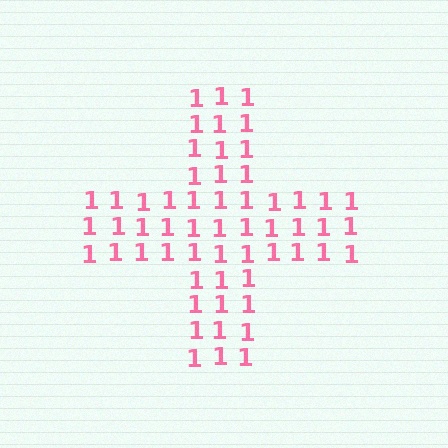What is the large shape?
The large shape is a cross.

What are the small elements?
The small elements are digit 1's.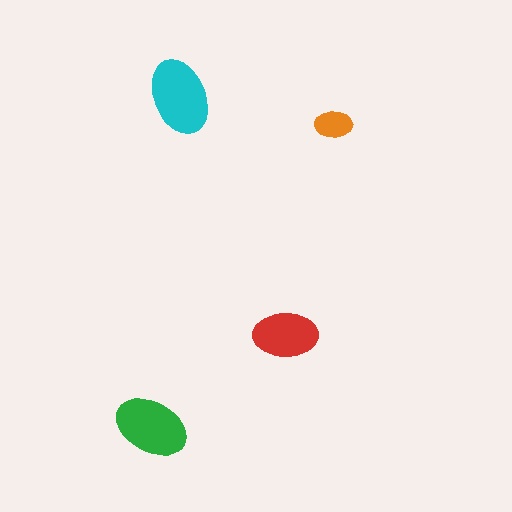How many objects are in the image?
There are 4 objects in the image.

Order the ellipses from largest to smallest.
the cyan one, the green one, the red one, the orange one.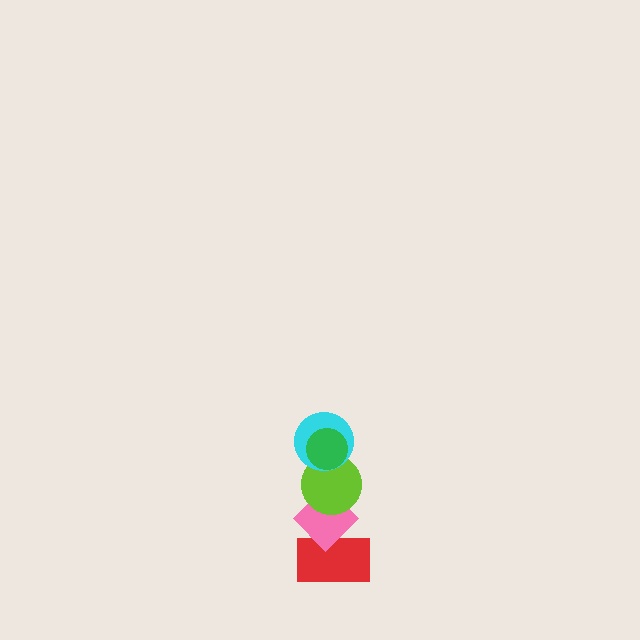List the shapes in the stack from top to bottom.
From top to bottom: the green circle, the cyan circle, the lime circle, the pink diamond, the red rectangle.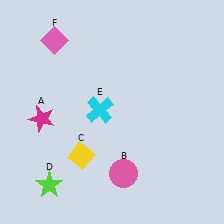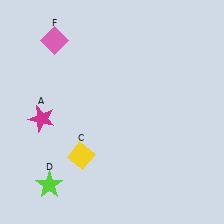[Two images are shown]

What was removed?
The cyan cross (E), the pink circle (B) were removed in Image 2.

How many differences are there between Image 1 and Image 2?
There are 2 differences between the two images.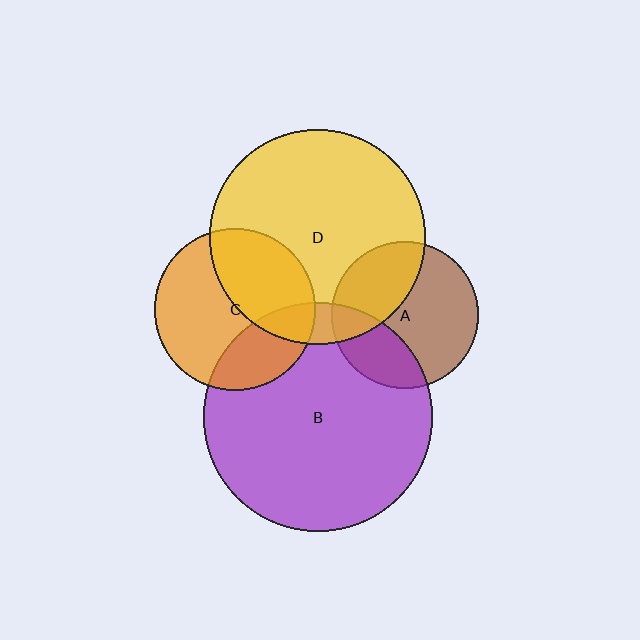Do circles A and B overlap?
Yes.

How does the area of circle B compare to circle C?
Approximately 2.0 times.